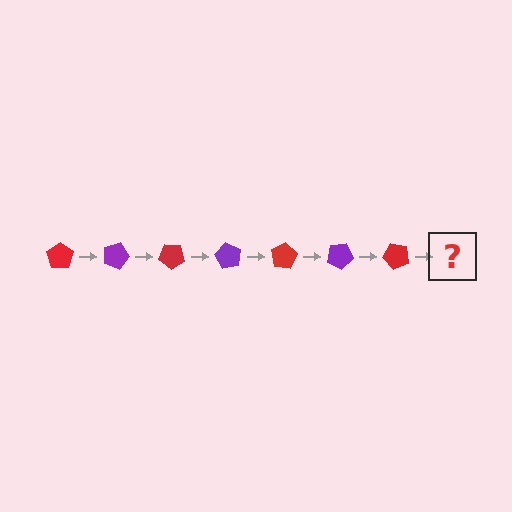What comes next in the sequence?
The next element should be a purple pentagon, rotated 140 degrees from the start.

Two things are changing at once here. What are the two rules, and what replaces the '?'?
The two rules are that it rotates 20 degrees each step and the color cycles through red and purple. The '?' should be a purple pentagon, rotated 140 degrees from the start.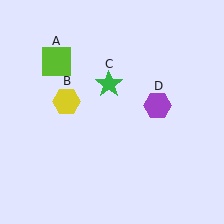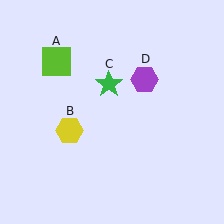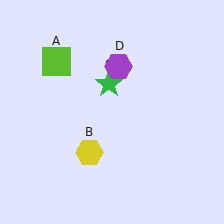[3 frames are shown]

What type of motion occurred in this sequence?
The yellow hexagon (object B), purple hexagon (object D) rotated counterclockwise around the center of the scene.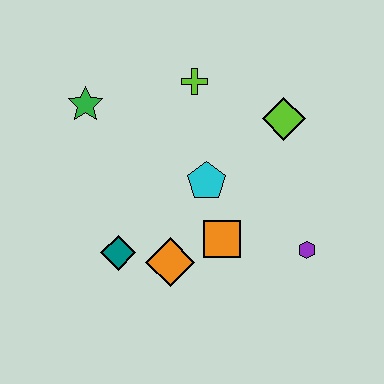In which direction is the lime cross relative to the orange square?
The lime cross is above the orange square.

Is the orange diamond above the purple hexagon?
No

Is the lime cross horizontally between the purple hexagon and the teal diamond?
Yes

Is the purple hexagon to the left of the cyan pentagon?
No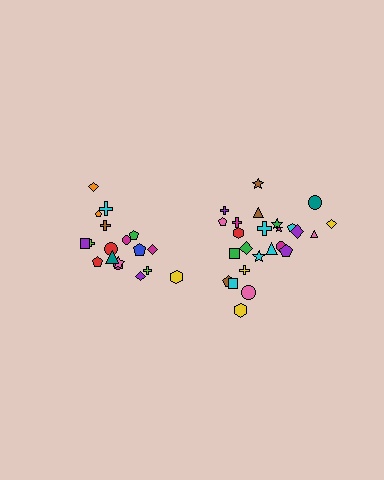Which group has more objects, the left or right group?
The right group.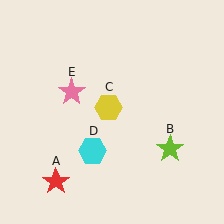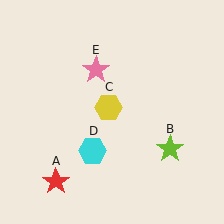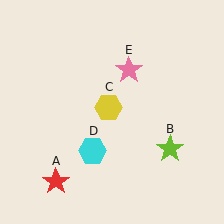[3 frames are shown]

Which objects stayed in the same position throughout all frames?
Red star (object A) and lime star (object B) and yellow hexagon (object C) and cyan hexagon (object D) remained stationary.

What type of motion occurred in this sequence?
The pink star (object E) rotated clockwise around the center of the scene.